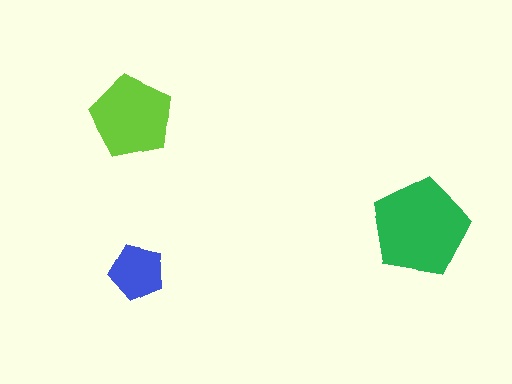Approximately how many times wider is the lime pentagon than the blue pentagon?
About 1.5 times wider.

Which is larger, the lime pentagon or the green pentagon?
The green one.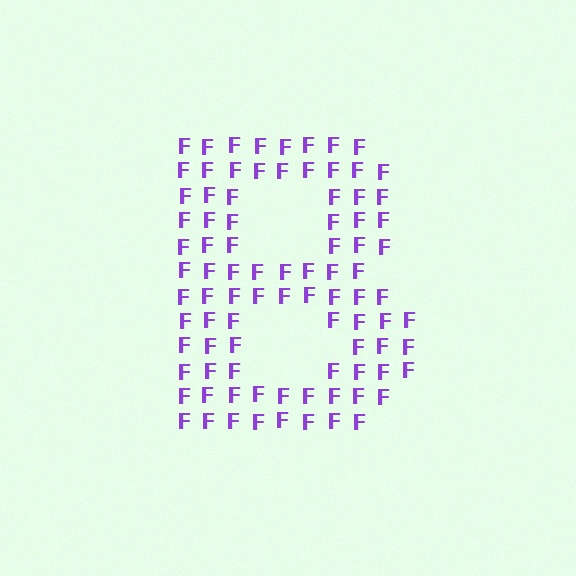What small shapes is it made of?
It is made of small letter F's.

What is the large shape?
The large shape is the letter B.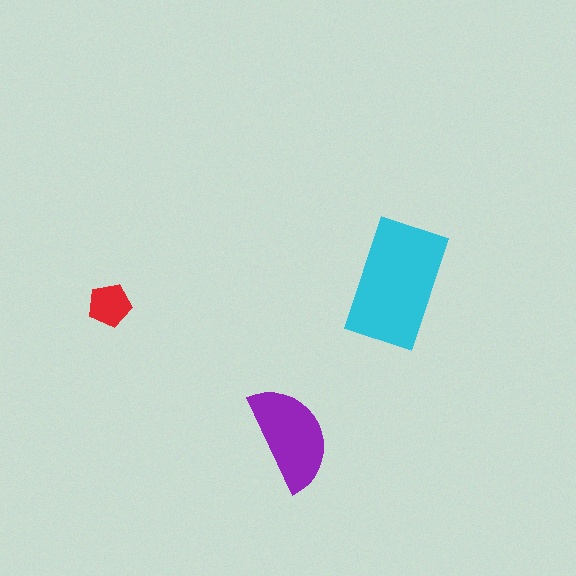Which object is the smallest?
The red pentagon.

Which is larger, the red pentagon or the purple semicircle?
The purple semicircle.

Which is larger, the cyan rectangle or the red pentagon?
The cyan rectangle.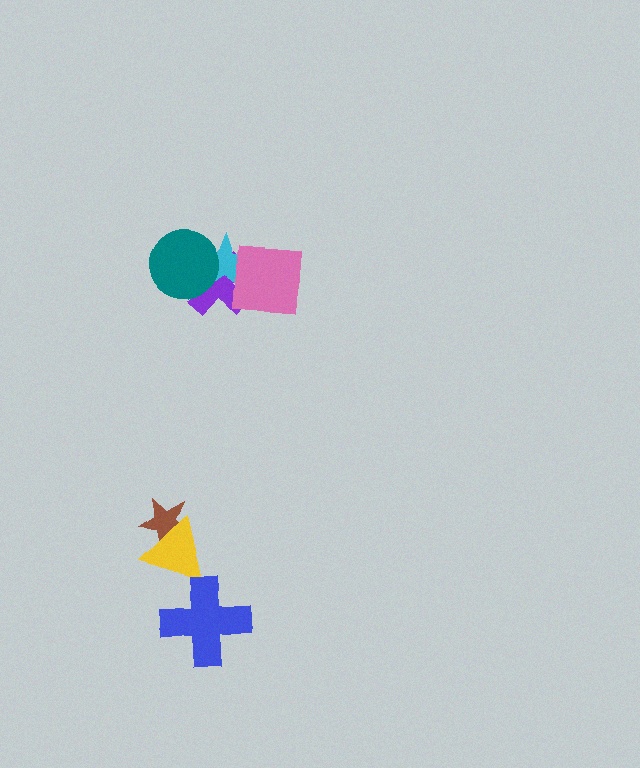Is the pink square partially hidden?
No, no other shape covers it.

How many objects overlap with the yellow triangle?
1 object overlaps with the yellow triangle.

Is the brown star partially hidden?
Yes, it is partially covered by another shape.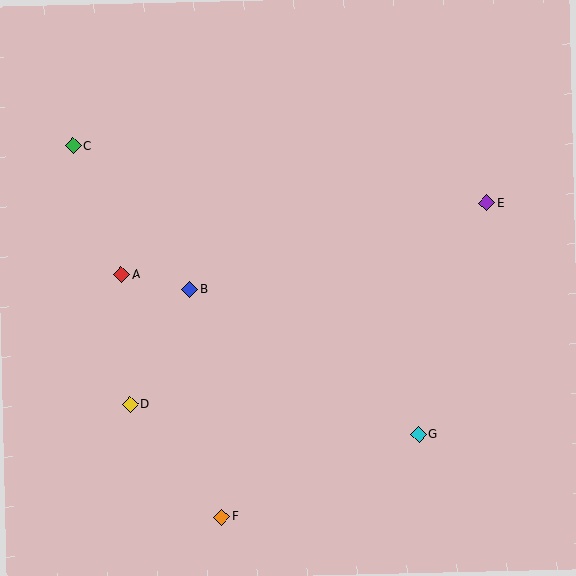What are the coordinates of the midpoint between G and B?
The midpoint between G and B is at (304, 362).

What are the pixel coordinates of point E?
Point E is at (487, 203).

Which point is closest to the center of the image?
Point B at (190, 289) is closest to the center.